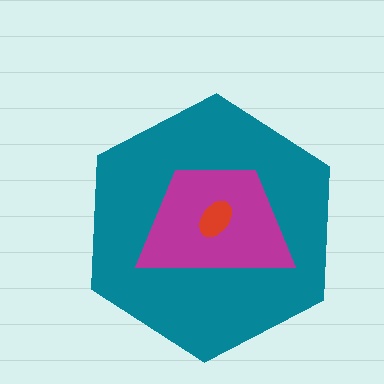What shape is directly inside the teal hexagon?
The magenta trapezoid.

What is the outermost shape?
The teal hexagon.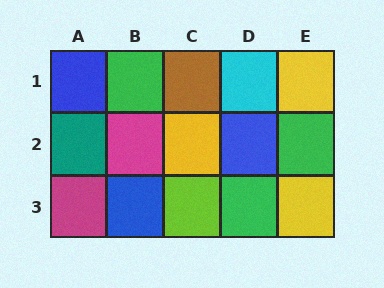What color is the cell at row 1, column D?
Cyan.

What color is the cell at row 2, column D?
Blue.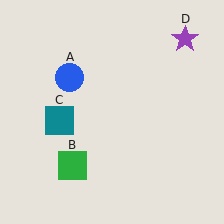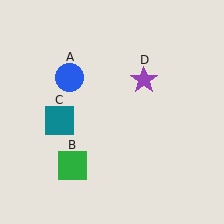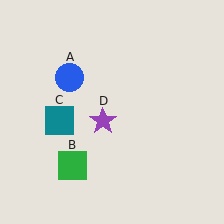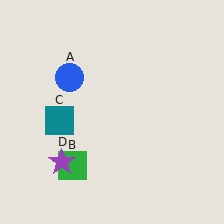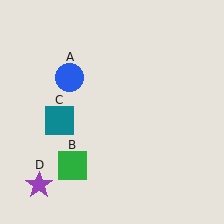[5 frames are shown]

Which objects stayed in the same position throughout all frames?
Blue circle (object A) and green square (object B) and teal square (object C) remained stationary.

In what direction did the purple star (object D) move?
The purple star (object D) moved down and to the left.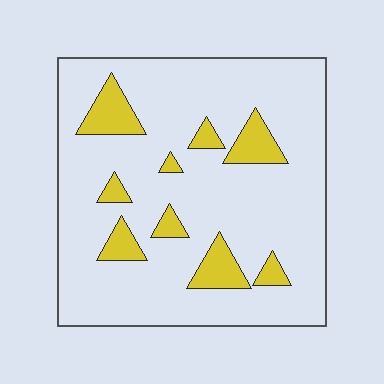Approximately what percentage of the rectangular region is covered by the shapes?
Approximately 15%.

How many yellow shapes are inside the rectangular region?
9.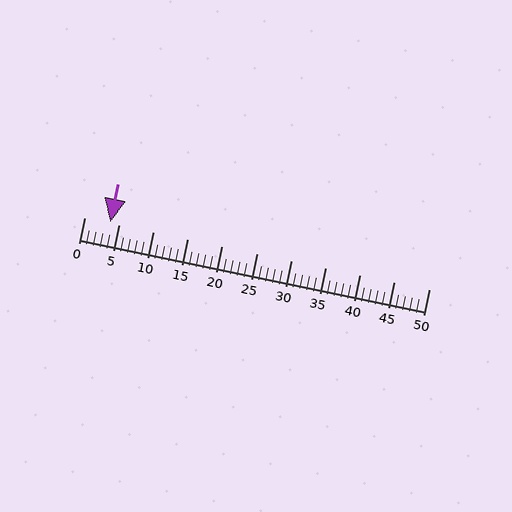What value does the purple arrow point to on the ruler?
The purple arrow points to approximately 4.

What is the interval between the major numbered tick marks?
The major tick marks are spaced 5 units apart.